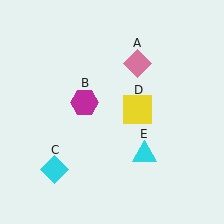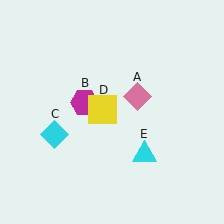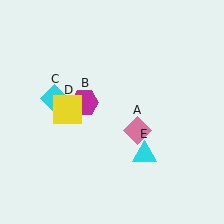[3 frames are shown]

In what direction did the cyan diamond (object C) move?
The cyan diamond (object C) moved up.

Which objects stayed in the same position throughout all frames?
Magenta hexagon (object B) and cyan triangle (object E) remained stationary.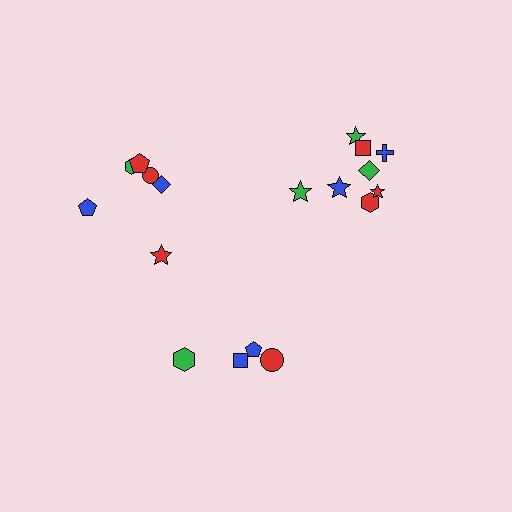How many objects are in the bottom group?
There are 4 objects.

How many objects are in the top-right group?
There are 8 objects.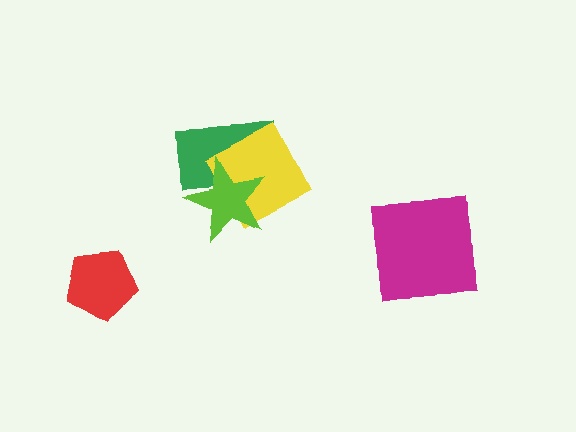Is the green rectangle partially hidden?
Yes, it is partially covered by another shape.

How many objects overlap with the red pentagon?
0 objects overlap with the red pentagon.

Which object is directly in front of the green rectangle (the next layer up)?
The yellow square is directly in front of the green rectangle.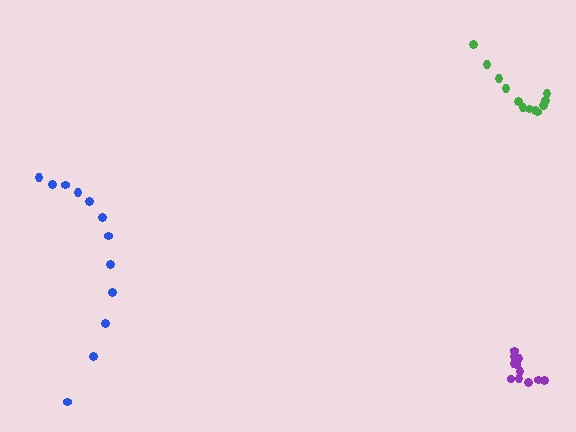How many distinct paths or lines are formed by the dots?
There are 3 distinct paths.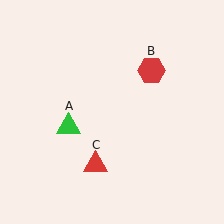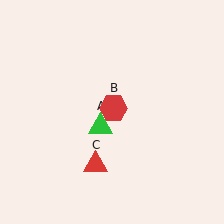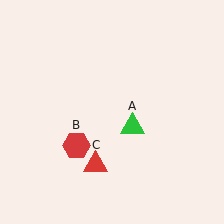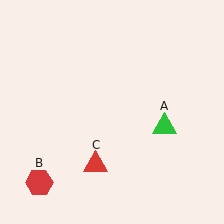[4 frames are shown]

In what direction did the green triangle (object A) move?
The green triangle (object A) moved right.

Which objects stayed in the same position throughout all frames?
Red triangle (object C) remained stationary.